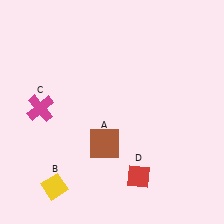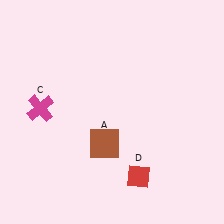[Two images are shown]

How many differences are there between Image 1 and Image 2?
There is 1 difference between the two images.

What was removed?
The yellow diamond (B) was removed in Image 2.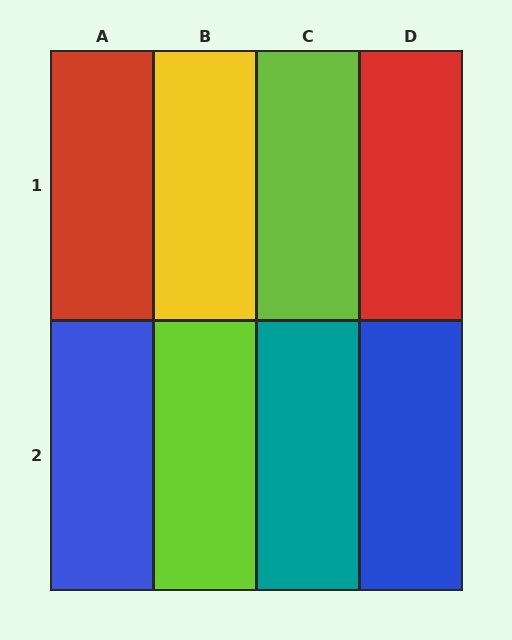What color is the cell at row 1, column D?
Red.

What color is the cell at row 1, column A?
Red.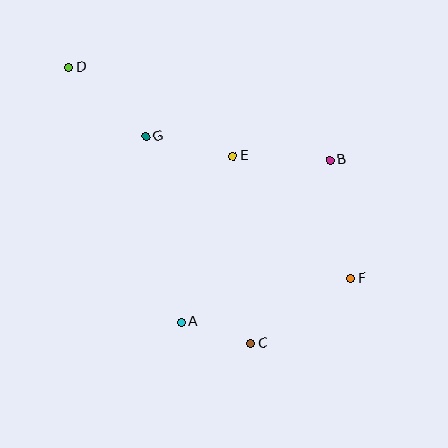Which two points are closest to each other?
Points A and C are closest to each other.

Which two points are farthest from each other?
Points D and F are farthest from each other.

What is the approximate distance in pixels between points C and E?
The distance between C and E is approximately 189 pixels.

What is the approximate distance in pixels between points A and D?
The distance between A and D is approximately 278 pixels.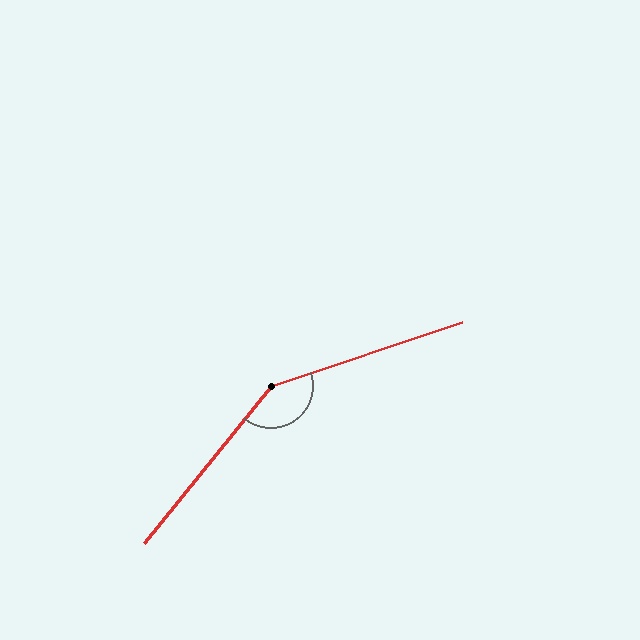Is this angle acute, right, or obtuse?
It is obtuse.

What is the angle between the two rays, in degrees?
Approximately 147 degrees.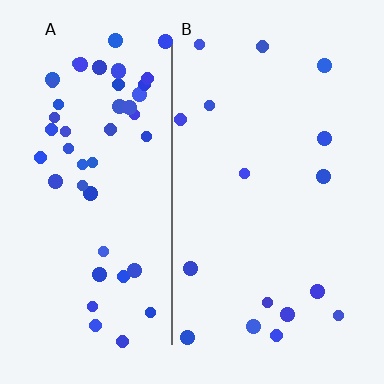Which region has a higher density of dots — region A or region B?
A (the left).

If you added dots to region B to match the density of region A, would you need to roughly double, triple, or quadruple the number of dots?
Approximately triple.